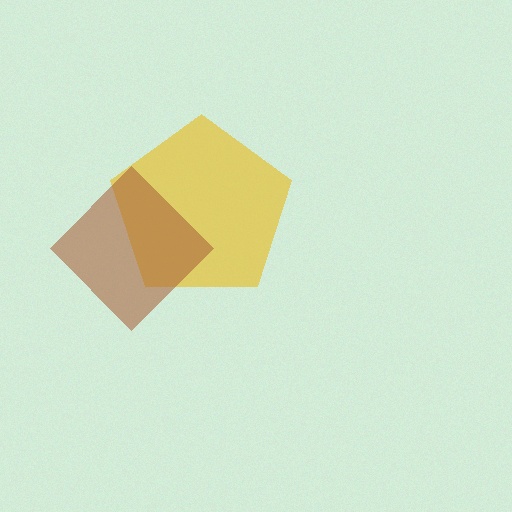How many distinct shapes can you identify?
There are 2 distinct shapes: a yellow pentagon, a brown diamond.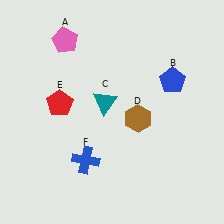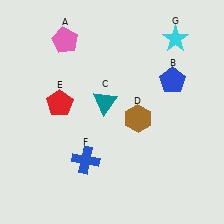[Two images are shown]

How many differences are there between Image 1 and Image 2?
There is 1 difference between the two images.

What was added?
A cyan star (G) was added in Image 2.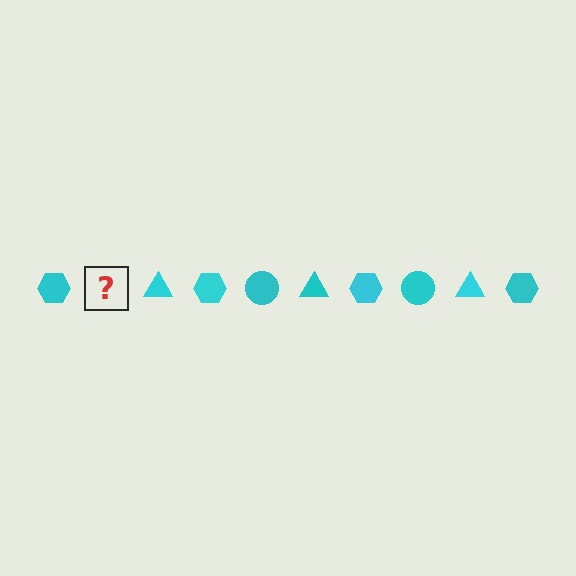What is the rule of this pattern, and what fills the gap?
The rule is that the pattern cycles through hexagon, circle, triangle shapes in cyan. The gap should be filled with a cyan circle.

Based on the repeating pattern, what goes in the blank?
The blank should be a cyan circle.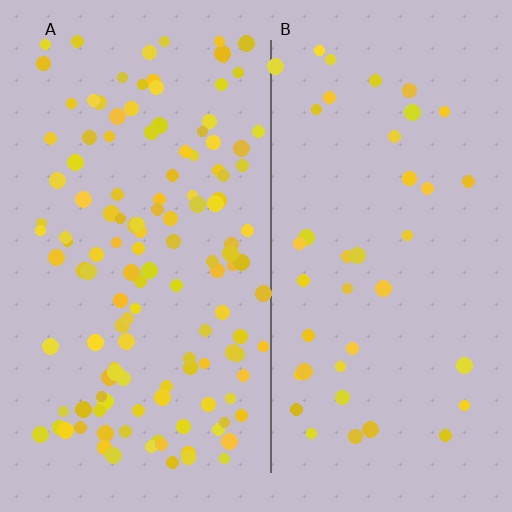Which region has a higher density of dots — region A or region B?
A (the left).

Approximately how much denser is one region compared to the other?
Approximately 3.2× — region A over region B.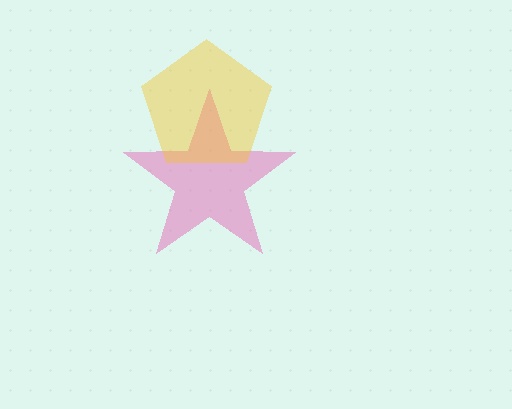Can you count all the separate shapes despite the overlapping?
Yes, there are 2 separate shapes.